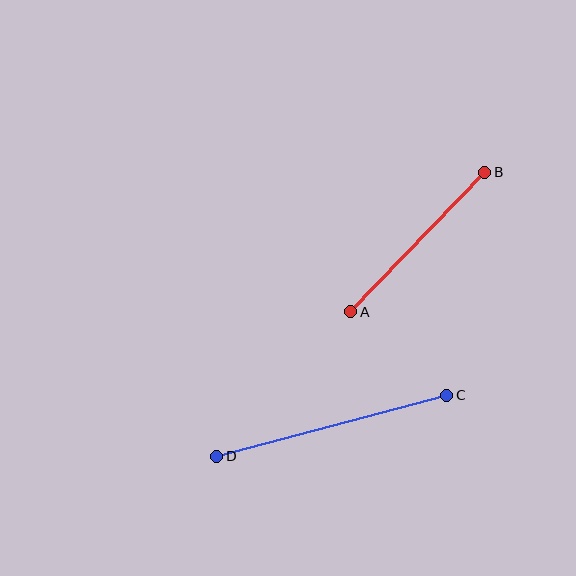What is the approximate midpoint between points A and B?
The midpoint is at approximately (418, 242) pixels.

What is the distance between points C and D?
The distance is approximately 238 pixels.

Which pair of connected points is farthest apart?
Points C and D are farthest apart.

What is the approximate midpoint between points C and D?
The midpoint is at approximately (332, 426) pixels.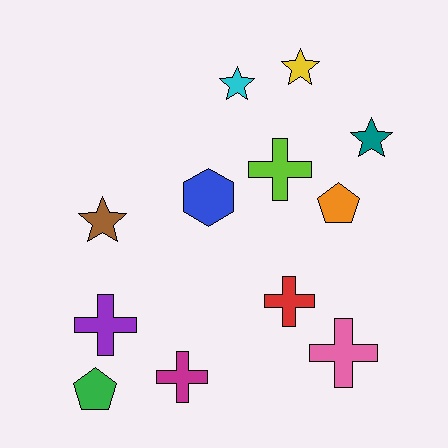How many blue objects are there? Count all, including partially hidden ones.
There is 1 blue object.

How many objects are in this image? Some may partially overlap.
There are 12 objects.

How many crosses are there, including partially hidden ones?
There are 5 crosses.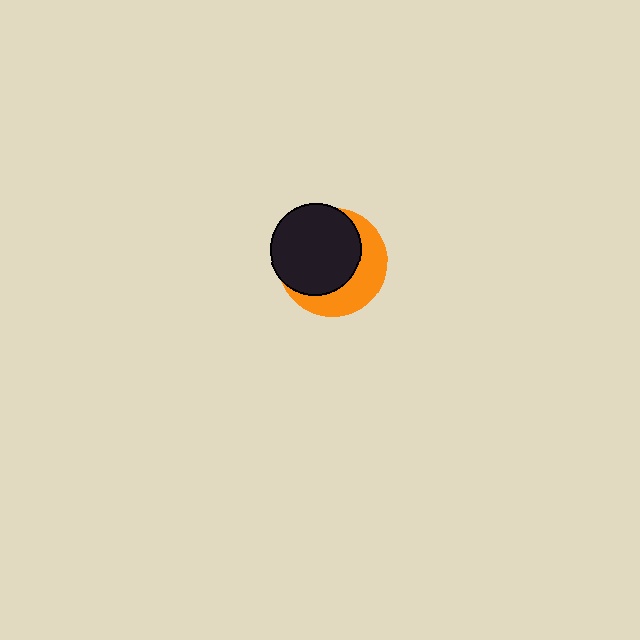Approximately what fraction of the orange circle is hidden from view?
Roughly 61% of the orange circle is hidden behind the black circle.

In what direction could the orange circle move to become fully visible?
The orange circle could move toward the lower-right. That would shift it out from behind the black circle entirely.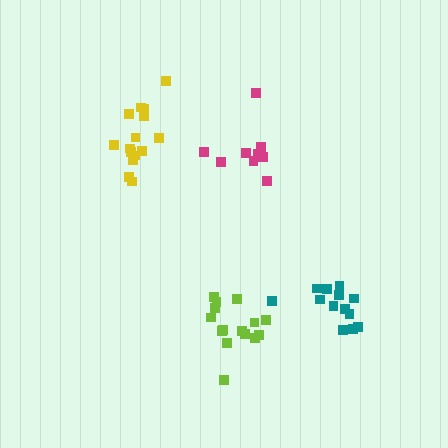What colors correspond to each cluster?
The clusters are colored: teal, yellow, lime, magenta.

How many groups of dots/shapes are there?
There are 4 groups.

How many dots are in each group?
Group 1: 13 dots, Group 2: 15 dots, Group 3: 15 dots, Group 4: 9 dots (52 total).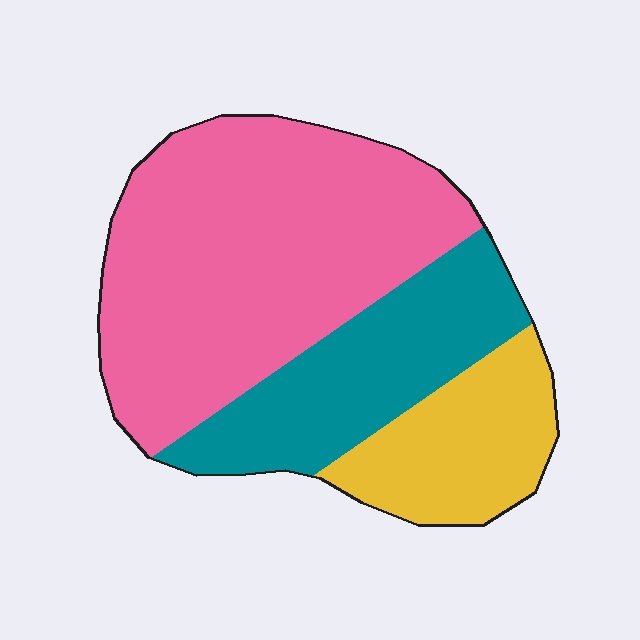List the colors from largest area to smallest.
From largest to smallest: pink, teal, yellow.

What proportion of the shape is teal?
Teal takes up between a quarter and a half of the shape.